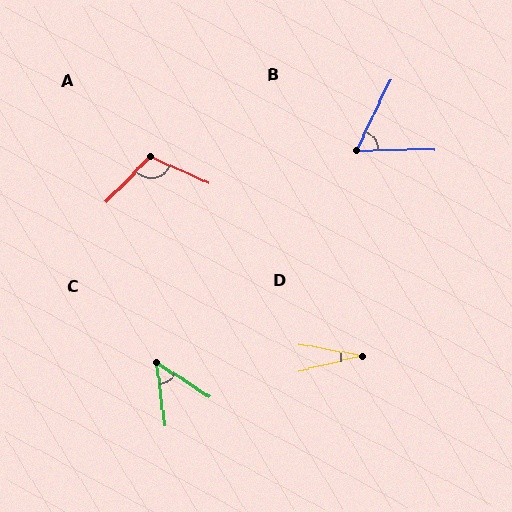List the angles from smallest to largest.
D (24°), C (50°), B (63°), A (109°).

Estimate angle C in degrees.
Approximately 50 degrees.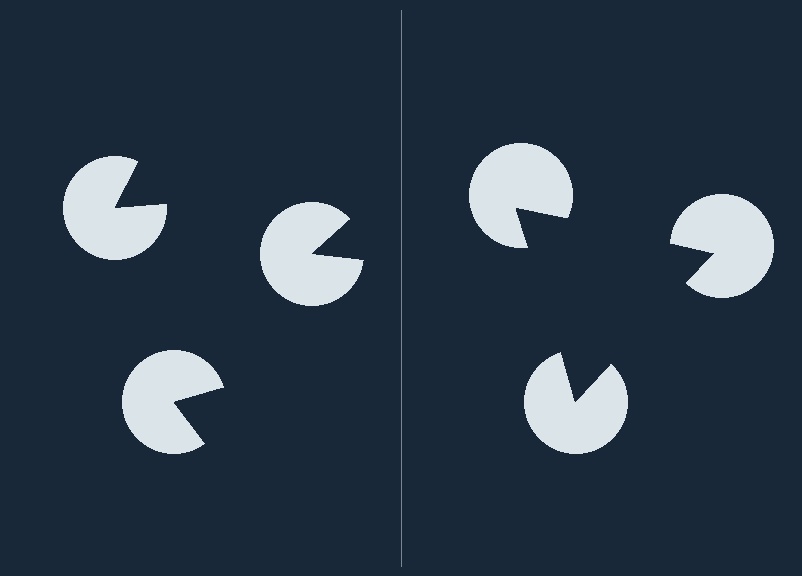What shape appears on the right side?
An illusory triangle.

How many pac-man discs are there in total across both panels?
6 — 3 on each side.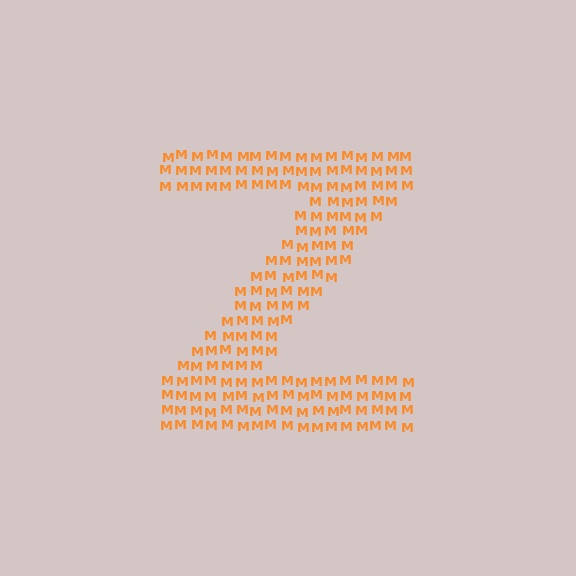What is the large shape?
The large shape is the letter Z.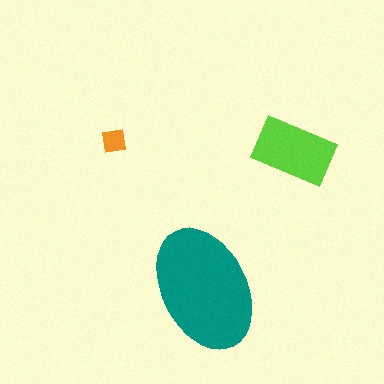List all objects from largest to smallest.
The teal ellipse, the lime rectangle, the orange square.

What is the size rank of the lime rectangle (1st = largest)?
2nd.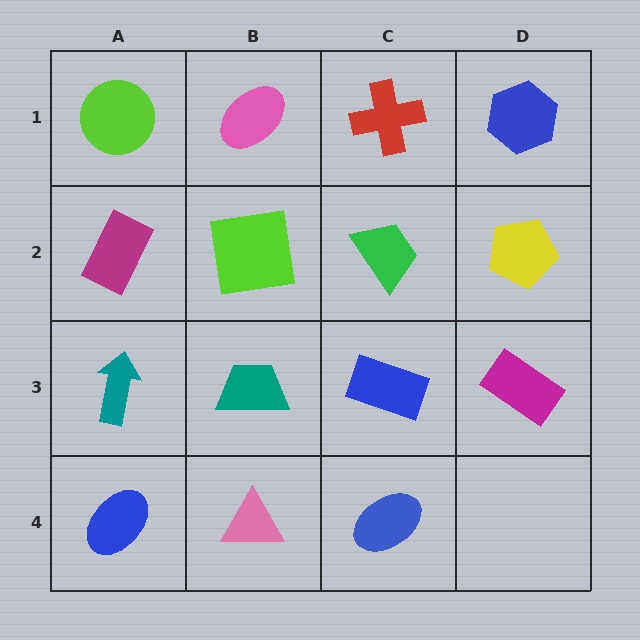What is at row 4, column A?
A blue ellipse.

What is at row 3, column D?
A magenta rectangle.